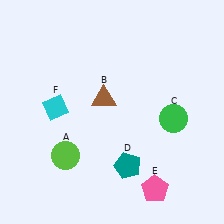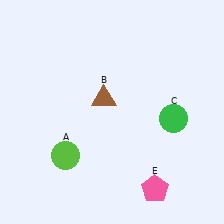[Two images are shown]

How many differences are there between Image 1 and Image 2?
There are 2 differences between the two images.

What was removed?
The cyan diamond (F), the teal pentagon (D) were removed in Image 2.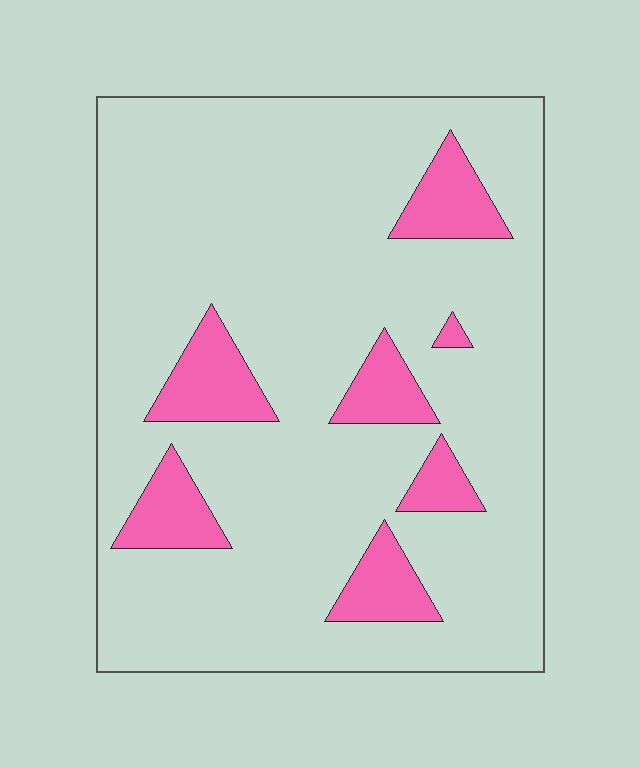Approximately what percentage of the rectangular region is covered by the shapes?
Approximately 15%.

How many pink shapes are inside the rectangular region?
7.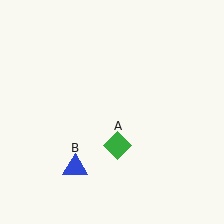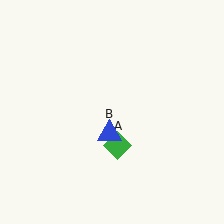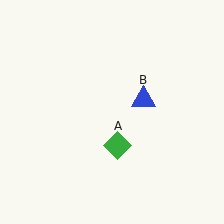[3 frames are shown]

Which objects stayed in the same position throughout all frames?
Green diamond (object A) remained stationary.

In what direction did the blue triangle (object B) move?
The blue triangle (object B) moved up and to the right.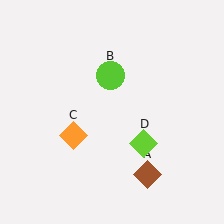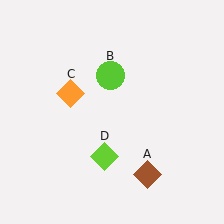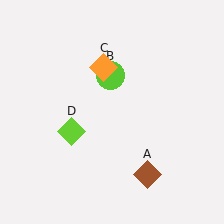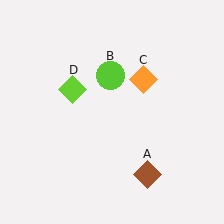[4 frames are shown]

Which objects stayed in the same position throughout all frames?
Brown diamond (object A) and lime circle (object B) remained stationary.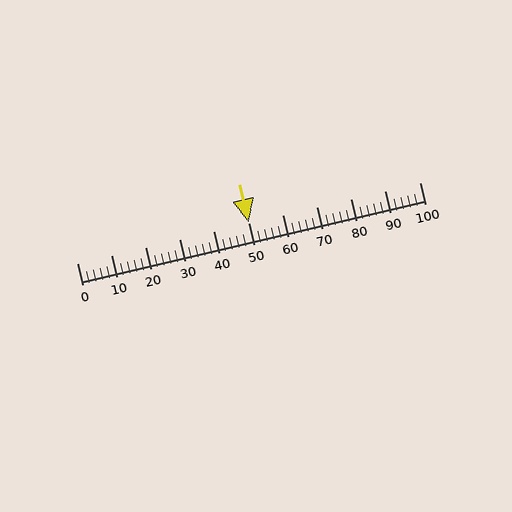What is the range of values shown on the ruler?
The ruler shows values from 0 to 100.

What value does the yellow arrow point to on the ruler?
The yellow arrow points to approximately 50.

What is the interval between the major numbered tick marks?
The major tick marks are spaced 10 units apart.